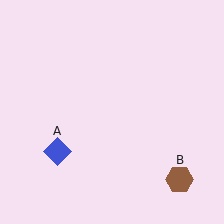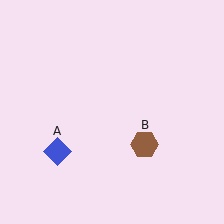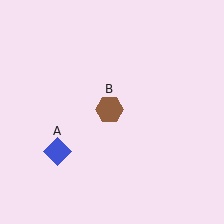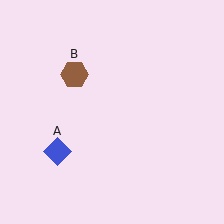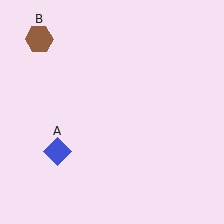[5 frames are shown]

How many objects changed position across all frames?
1 object changed position: brown hexagon (object B).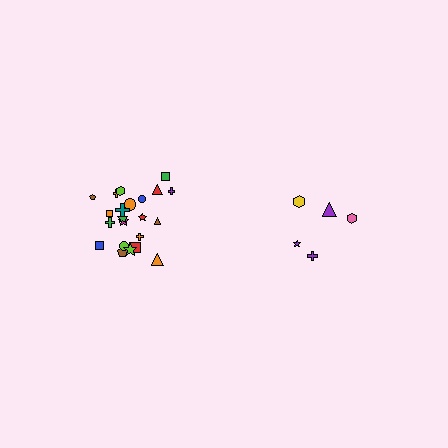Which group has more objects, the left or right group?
The left group.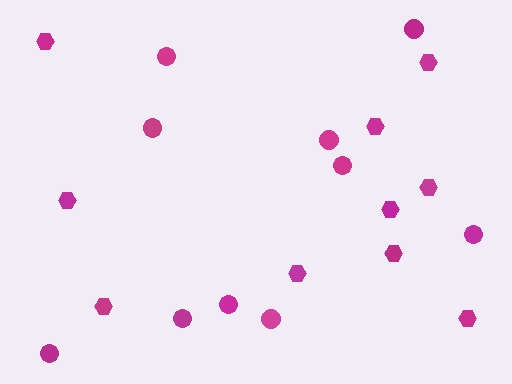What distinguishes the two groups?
There are 2 groups: one group of hexagons (10) and one group of circles (10).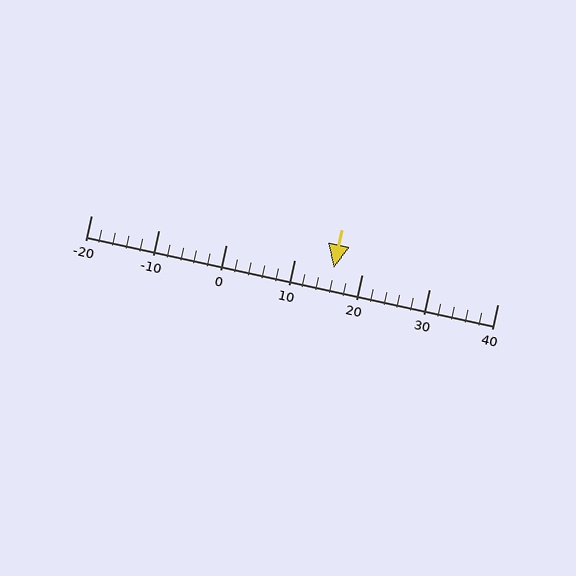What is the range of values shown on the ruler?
The ruler shows values from -20 to 40.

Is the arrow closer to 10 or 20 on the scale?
The arrow is closer to 20.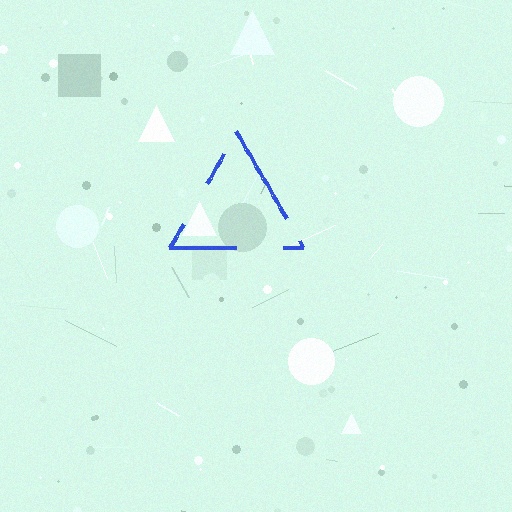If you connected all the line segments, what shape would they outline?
They would outline a triangle.